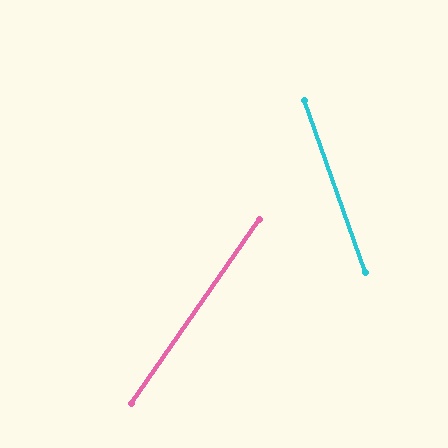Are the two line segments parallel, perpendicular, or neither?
Neither parallel nor perpendicular — they differ by about 54°.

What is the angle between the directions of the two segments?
Approximately 54 degrees.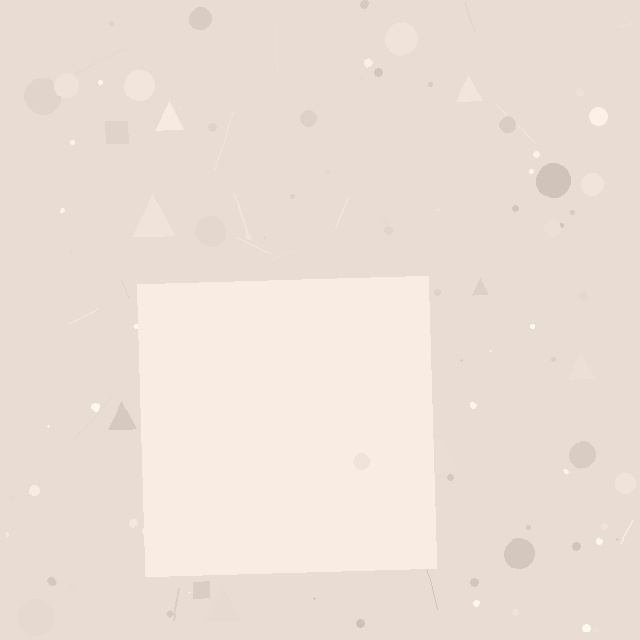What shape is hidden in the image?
A square is hidden in the image.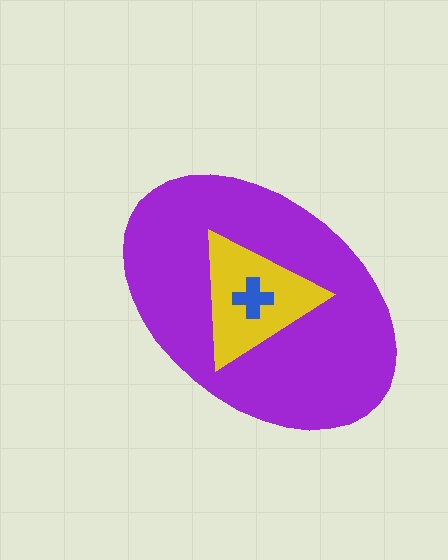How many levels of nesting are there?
3.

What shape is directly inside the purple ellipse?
The yellow triangle.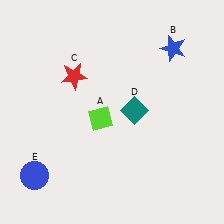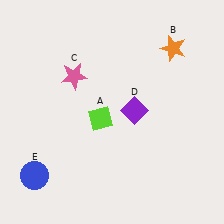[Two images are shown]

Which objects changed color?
B changed from blue to orange. C changed from red to pink. D changed from teal to purple.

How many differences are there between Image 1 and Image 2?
There are 3 differences between the two images.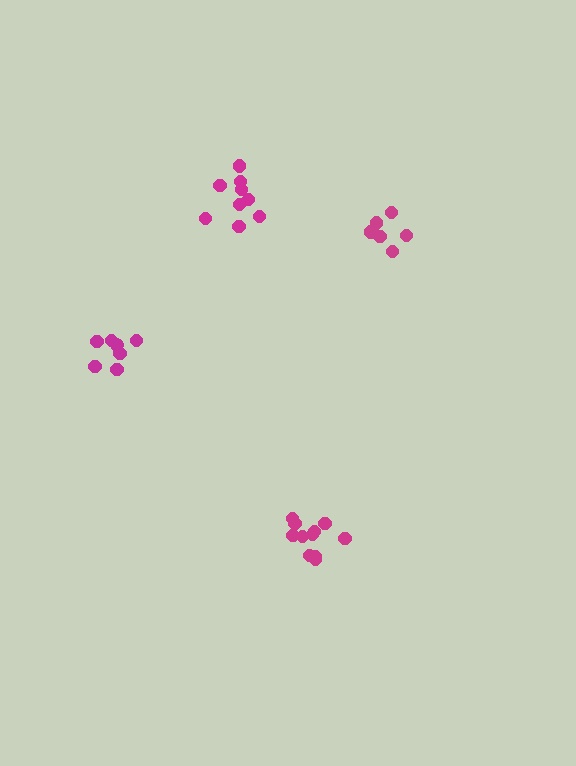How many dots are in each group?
Group 1: 6 dots, Group 2: 11 dots, Group 3: 9 dots, Group 4: 7 dots (33 total).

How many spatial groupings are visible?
There are 4 spatial groupings.